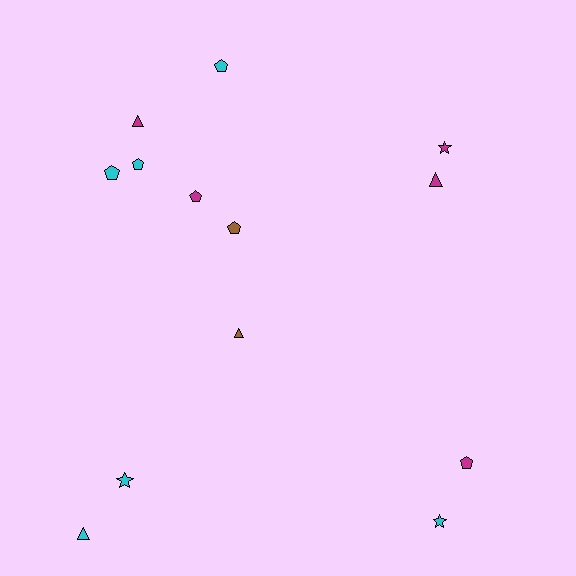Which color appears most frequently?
Cyan, with 6 objects.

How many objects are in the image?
There are 13 objects.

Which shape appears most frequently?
Pentagon, with 6 objects.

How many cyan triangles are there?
There is 1 cyan triangle.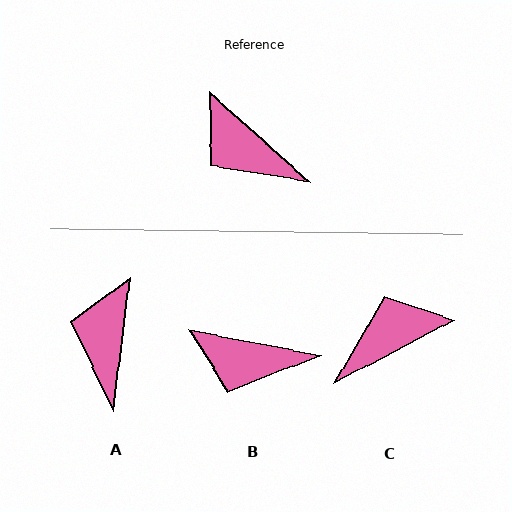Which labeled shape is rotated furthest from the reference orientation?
C, about 110 degrees away.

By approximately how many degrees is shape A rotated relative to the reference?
Approximately 55 degrees clockwise.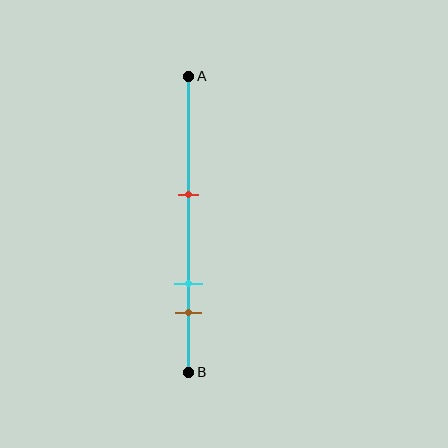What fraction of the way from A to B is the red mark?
The red mark is approximately 40% (0.4) of the way from A to B.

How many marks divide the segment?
There are 3 marks dividing the segment.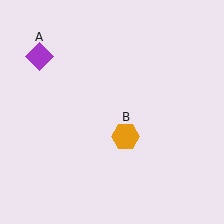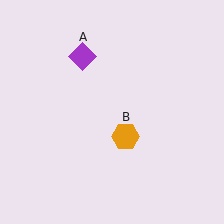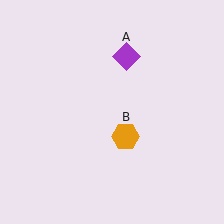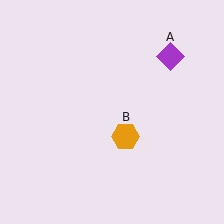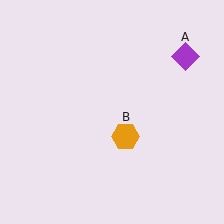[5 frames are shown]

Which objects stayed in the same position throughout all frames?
Orange hexagon (object B) remained stationary.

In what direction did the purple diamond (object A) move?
The purple diamond (object A) moved right.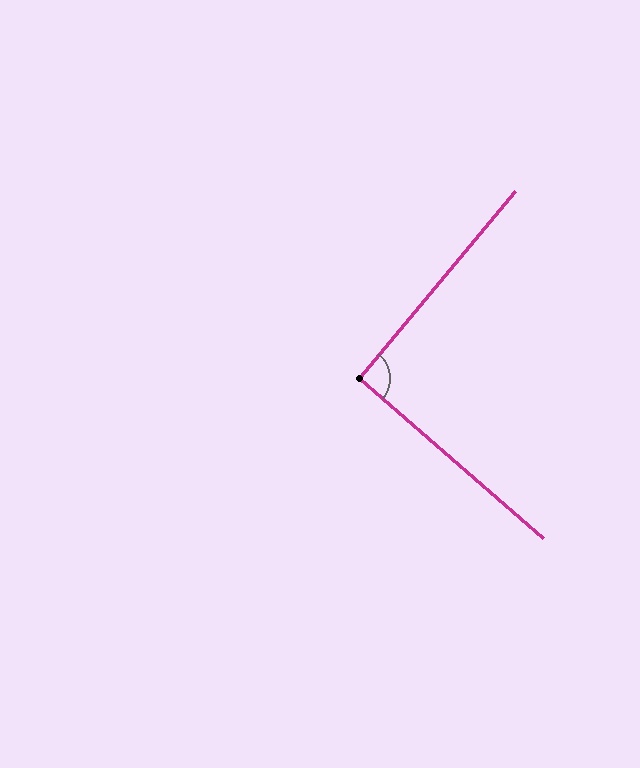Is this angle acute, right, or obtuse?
It is approximately a right angle.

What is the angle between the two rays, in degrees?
Approximately 91 degrees.